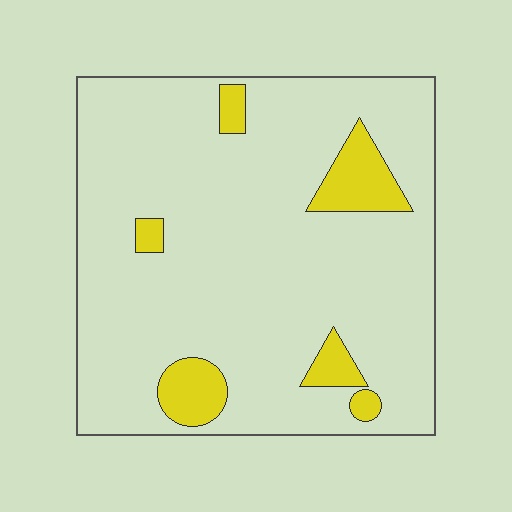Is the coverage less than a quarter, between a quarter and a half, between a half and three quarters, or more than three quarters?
Less than a quarter.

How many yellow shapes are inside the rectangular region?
6.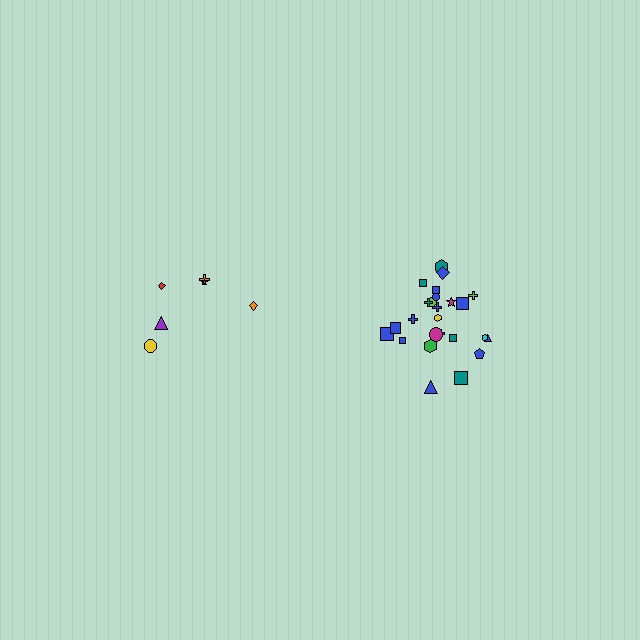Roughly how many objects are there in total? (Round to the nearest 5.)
Roughly 30 objects in total.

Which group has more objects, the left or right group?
The right group.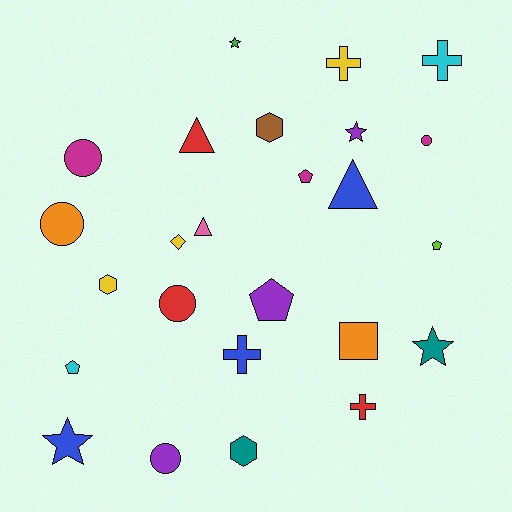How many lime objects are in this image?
There is 1 lime object.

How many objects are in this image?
There are 25 objects.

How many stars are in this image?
There are 4 stars.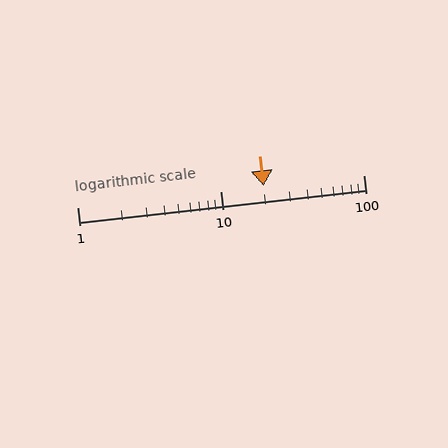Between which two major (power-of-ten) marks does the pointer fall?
The pointer is between 10 and 100.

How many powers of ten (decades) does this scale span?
The scale spans 2 decades, from 1 to 100.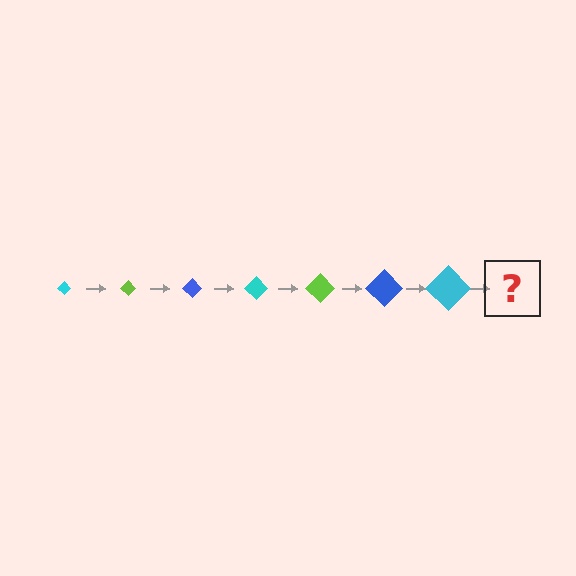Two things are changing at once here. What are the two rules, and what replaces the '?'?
The two rules are that the diamond grows larger each step and the color cycles through cyan, lime, and blue. The '?' should be a lime diamond, larger than the previous one.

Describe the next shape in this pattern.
It should be a lime diamond, larger than the previous one.